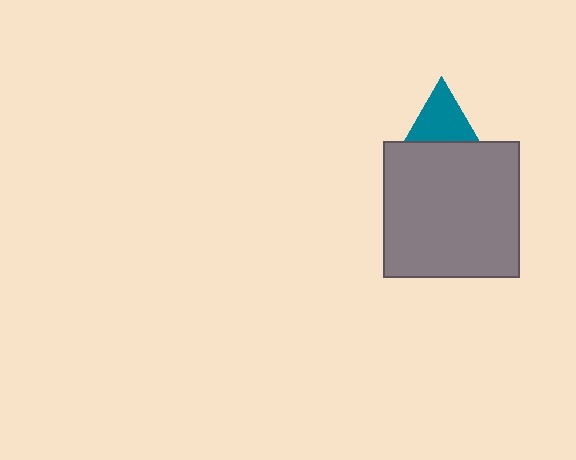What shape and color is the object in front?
The object in front is a gray square.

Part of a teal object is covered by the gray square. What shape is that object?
It is a triangle.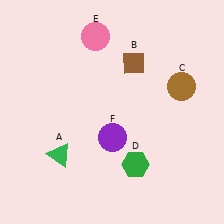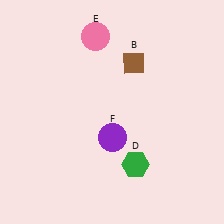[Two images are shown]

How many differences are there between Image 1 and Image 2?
There are 2 differences between the two images.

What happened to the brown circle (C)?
The brown circle (C) was removed in Image 2. It was in the top-right area of Image 1.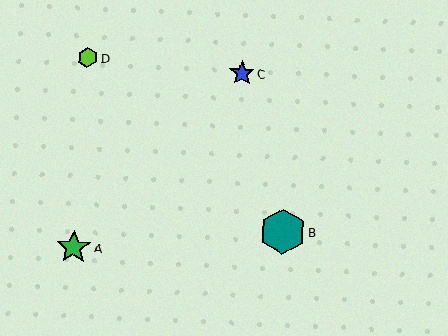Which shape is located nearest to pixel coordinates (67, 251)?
The green star (labeled A) at (74, 247) is nearest to that location.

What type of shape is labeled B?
Shape B is a teal hexagon.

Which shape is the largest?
The teal hexagon (labeled B) is the largest.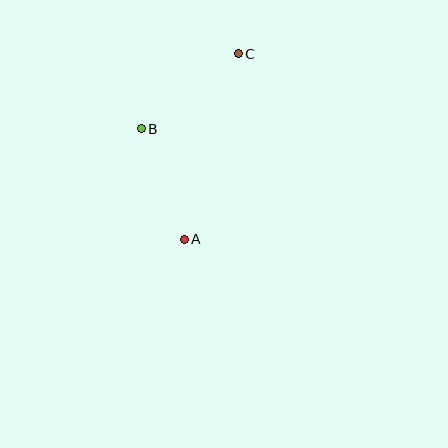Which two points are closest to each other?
Points A and B are closest to each other.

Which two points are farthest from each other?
Points A and C are farthest from each other.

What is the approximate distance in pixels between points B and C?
The distance between B and C is approximately 122 pixels.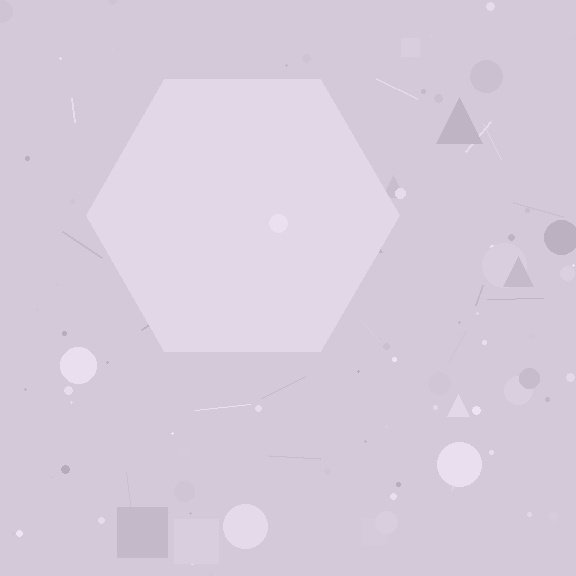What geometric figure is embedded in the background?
A hexagon is embedded in the background.